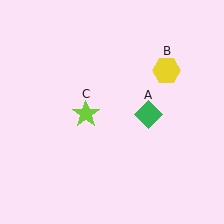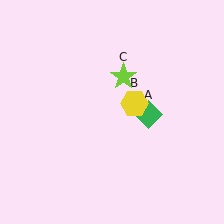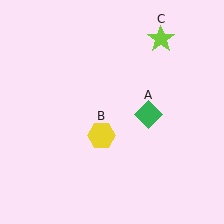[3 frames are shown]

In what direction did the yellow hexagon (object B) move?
The yellow hexagon (object B) moved down and to the left.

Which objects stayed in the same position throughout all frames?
Green diamond (object A) remained stationary.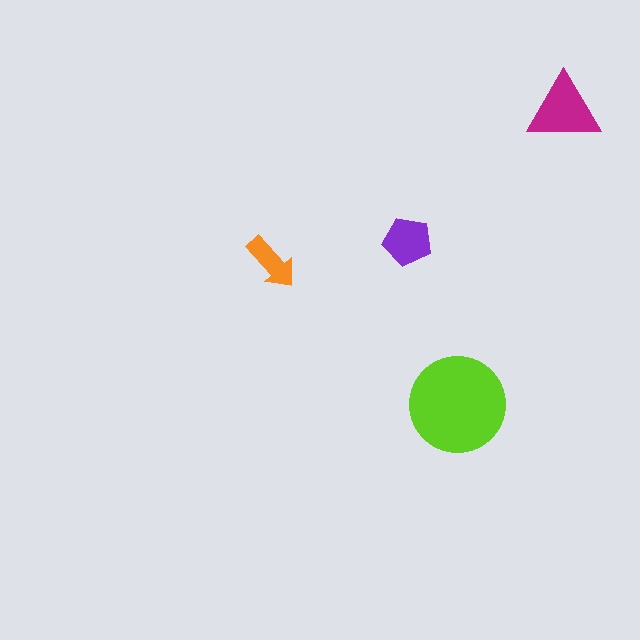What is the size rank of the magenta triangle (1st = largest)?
2nd.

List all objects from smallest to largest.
The orange arrow, the purple pentagon, the magenta triangle, the lime circle.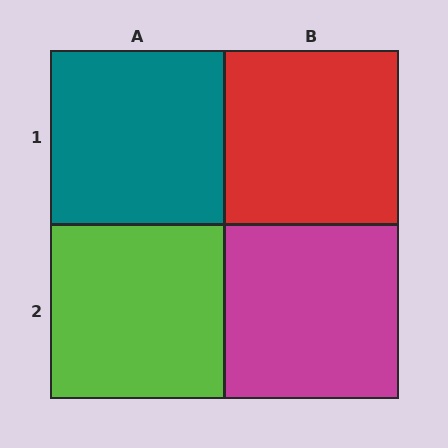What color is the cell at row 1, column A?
Teal.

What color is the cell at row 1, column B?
Red.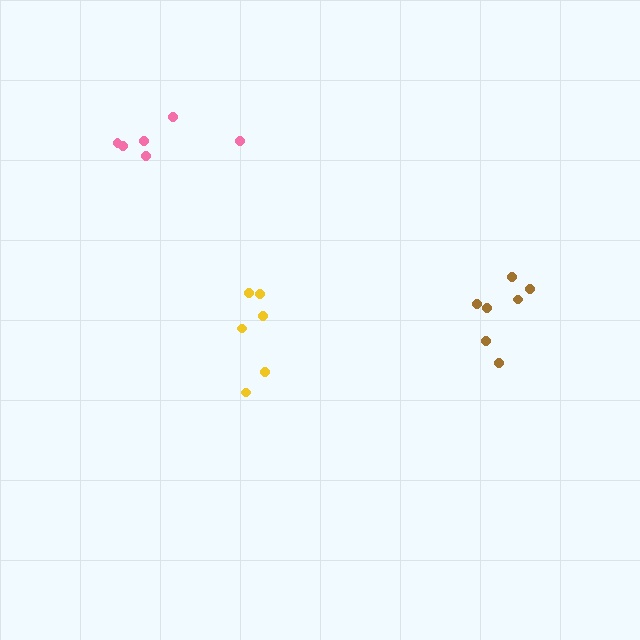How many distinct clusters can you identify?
There are 3 distinct clusters.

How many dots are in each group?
Group 1: 6 dots, Group 2: 7 dots, Group 3: 6 dots (19 total).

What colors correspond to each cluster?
The clusters are colored: pink, brown, yellow.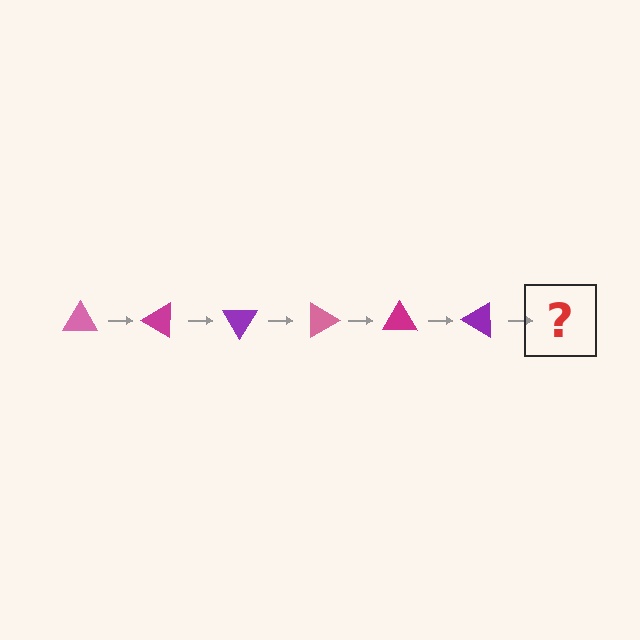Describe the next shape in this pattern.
It should be a pink triangle, rotated 180 degrees from the start.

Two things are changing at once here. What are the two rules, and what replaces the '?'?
The two rules are that it rotates 30 degrees each step and the color cycles through pink, magenta, and purple. The '?' should be a pink triangle, rotated 180 degrees from the start.